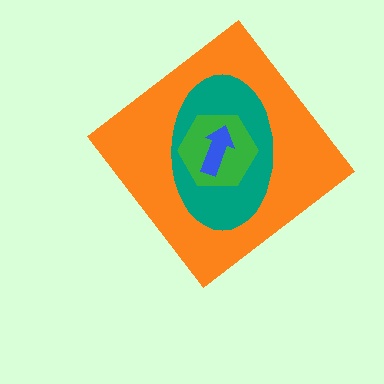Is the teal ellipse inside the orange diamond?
Yes.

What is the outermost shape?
The orange diamond.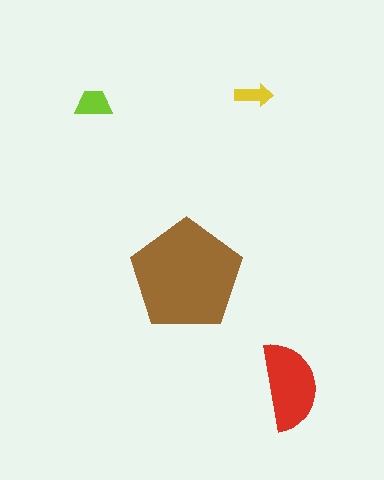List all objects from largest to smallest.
The brown pentagon, the red semicircle, the lime trapezoid, the yellow arrow.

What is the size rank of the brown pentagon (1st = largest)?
1st.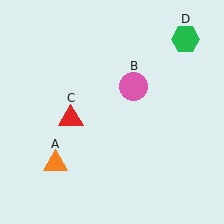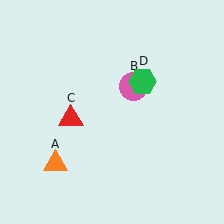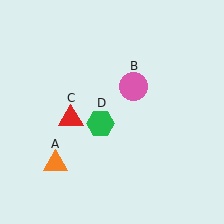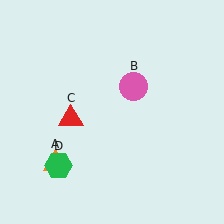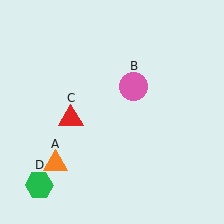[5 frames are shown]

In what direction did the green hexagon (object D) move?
The green hexagon (object D) moved down and to the left.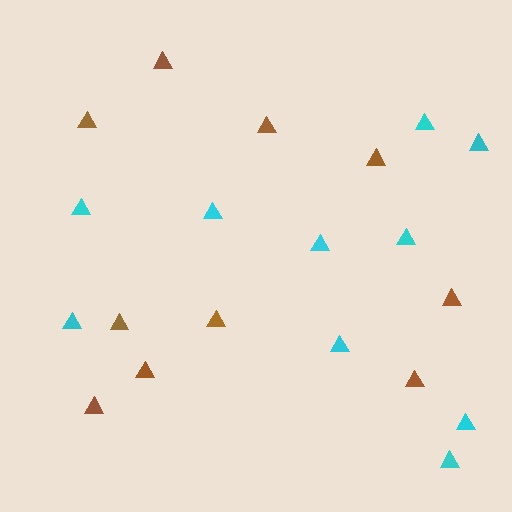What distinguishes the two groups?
There are 2 groups: one group of brown triangles (10) and one group of cyan triangles (10).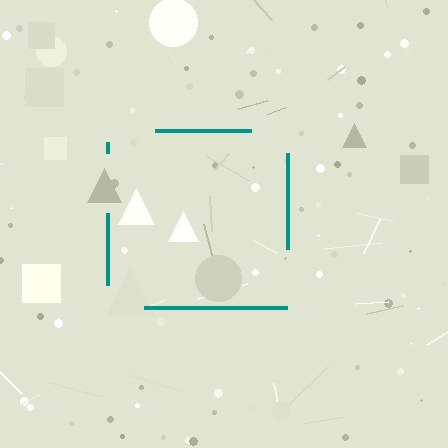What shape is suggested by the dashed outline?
The dashed outline suggests a square.